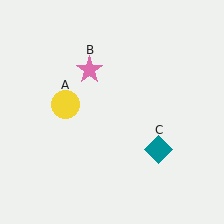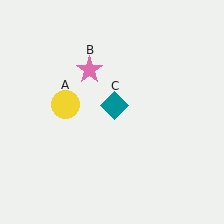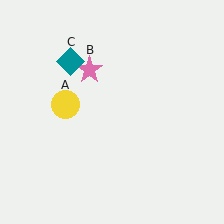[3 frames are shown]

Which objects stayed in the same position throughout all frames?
Yellow circle (object A) and pink star (object B) remained stationary.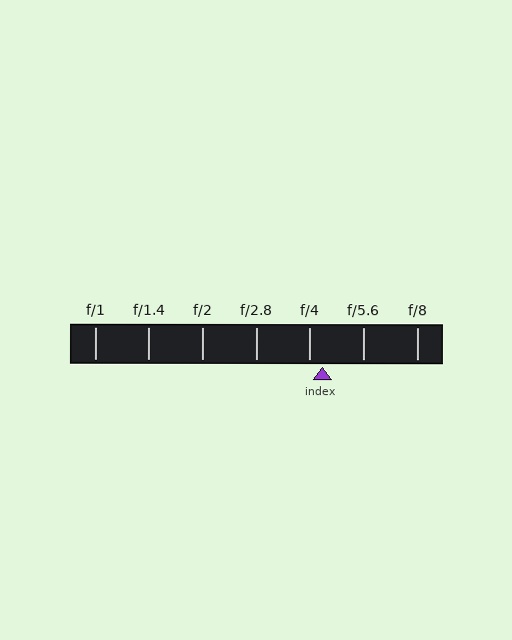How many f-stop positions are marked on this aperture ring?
There are 7 f-stop positions marked.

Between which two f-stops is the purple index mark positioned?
The index mark is between f/4 and f/5.6.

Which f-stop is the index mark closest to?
The index mark is closest to f/4.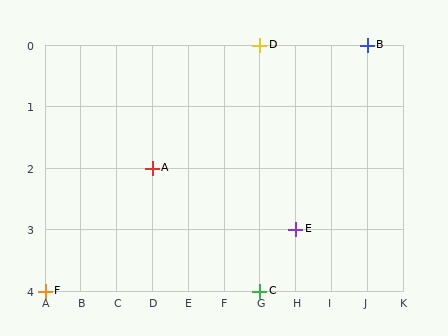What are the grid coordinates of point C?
Point C is at grid coordinates (G, 4).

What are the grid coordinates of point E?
Point E is at grid coordinates (H, 3).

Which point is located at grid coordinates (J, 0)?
Point B is at (J, 0).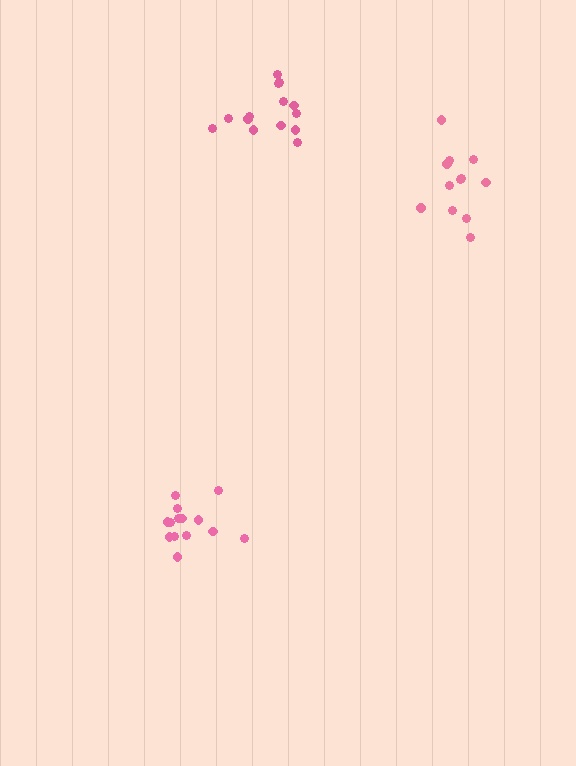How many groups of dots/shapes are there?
There are 3 groups.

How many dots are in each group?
Group 1: 14 dots, Group 2: 14 dots, Group 3: 12 dots (40 total).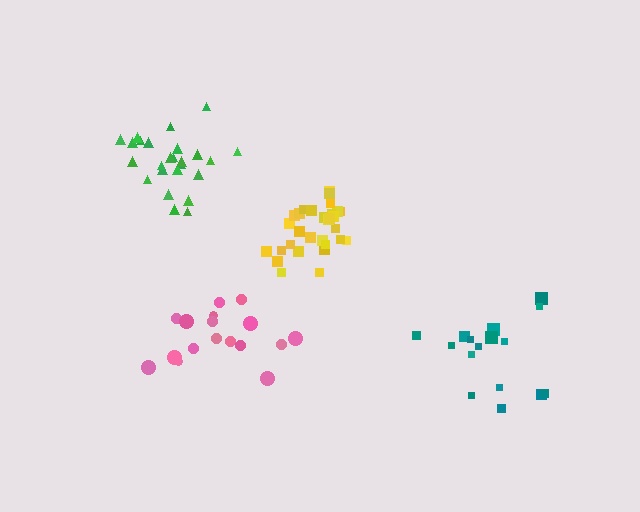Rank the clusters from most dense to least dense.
yellow, green, pink, teal.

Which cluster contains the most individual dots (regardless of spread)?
Yellow (30).